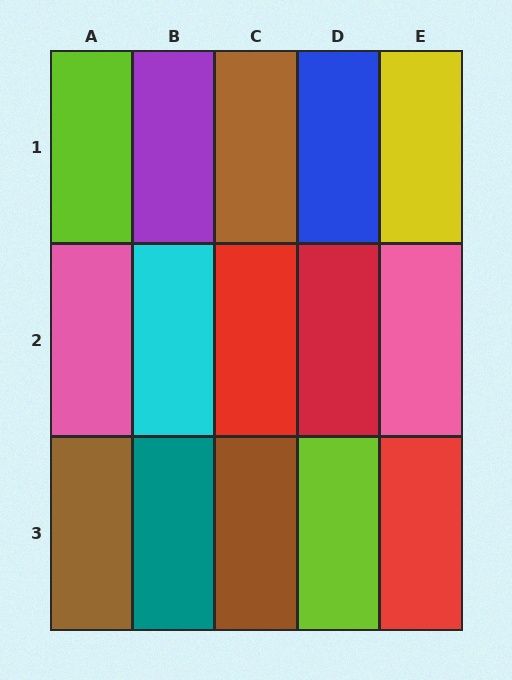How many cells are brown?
3 cells are brown.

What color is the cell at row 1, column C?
Brown.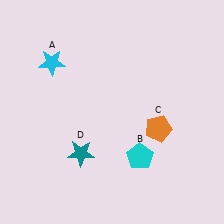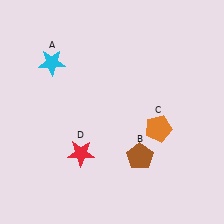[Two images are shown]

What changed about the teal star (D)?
In Image 1, D is teal. In Image 2, it changed to red.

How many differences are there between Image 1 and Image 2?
There are 2 differences between the two images.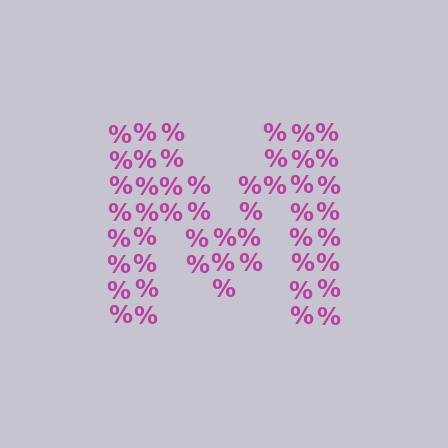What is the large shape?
The large shape is the letter M.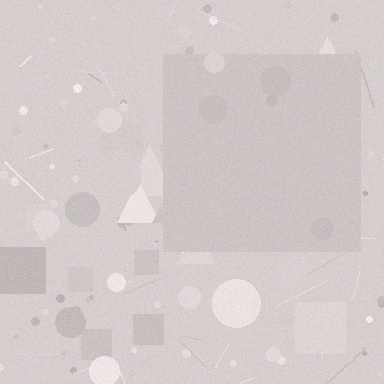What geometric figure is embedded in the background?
A square is embedded in the background.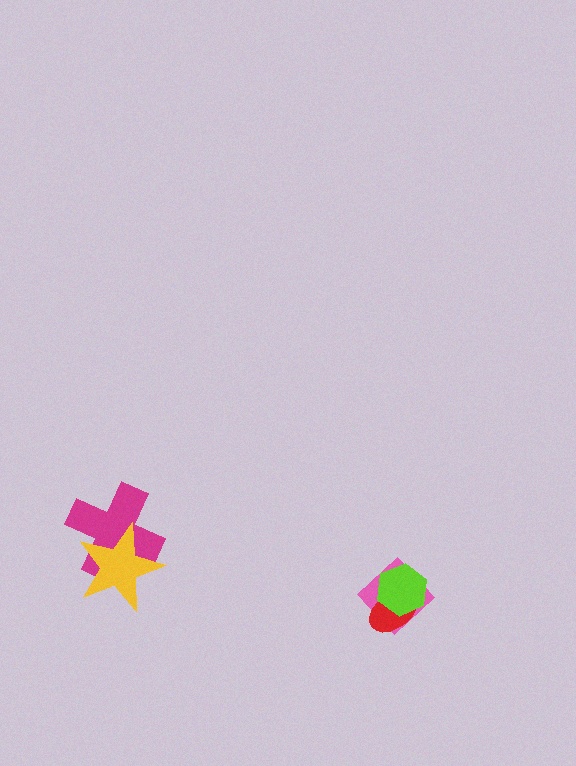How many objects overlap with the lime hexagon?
2 objects overlap with the lime hexagon.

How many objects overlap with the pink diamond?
2 objects overlap with the pink diamond.